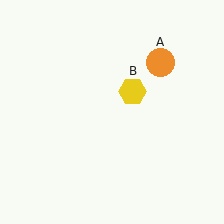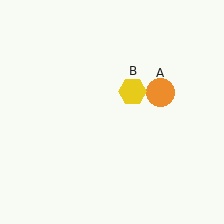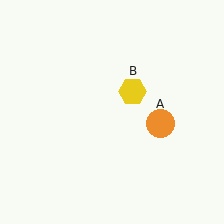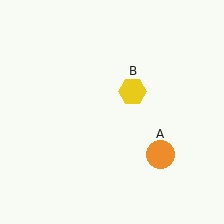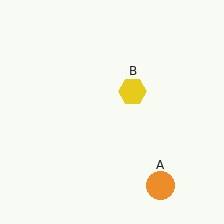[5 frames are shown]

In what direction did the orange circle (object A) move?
The orange circle (object A) moved down.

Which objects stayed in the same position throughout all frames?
Yellow hexagon (object B) remained stationary.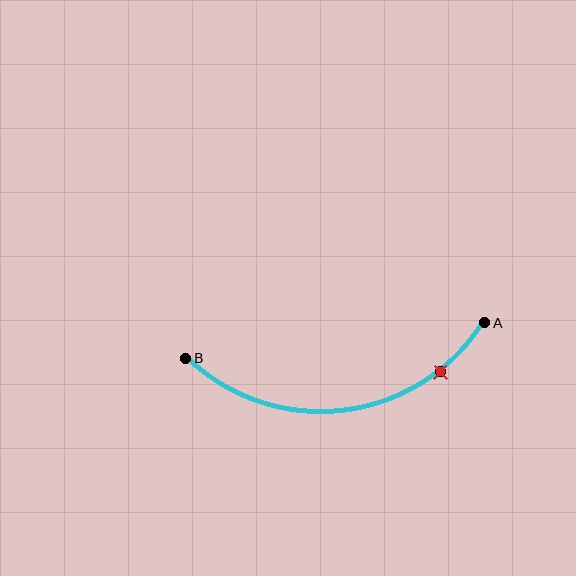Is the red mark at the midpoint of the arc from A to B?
No. The red mark lies on the arc but is closer to endpoint A. The arc midpoint would be at the point on the curve equidistant along the arc from both A and B.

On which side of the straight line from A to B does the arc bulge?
The arc bulges below the straight line connecting A and B.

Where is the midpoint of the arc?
The arc midpoint is the point on the curve farthest from the straight line joining A and B. It sits below that line.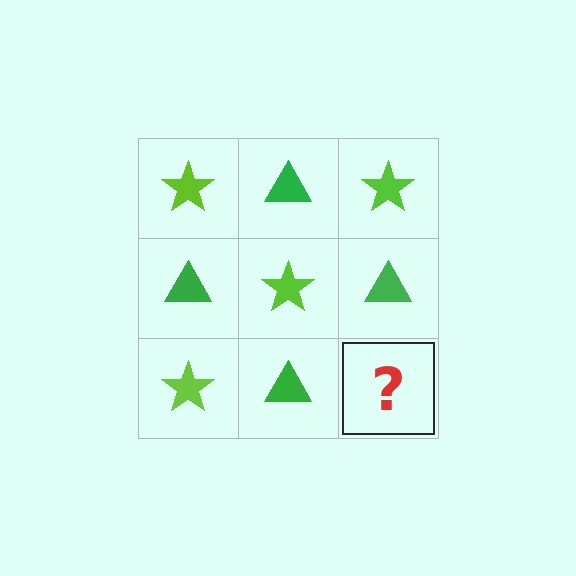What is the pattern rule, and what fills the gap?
The rule is that it alternates lime star and green triangle in a checkerboard pattern. The gap should be filled with a lime star.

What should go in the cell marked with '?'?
The missing cell should contain a lime star.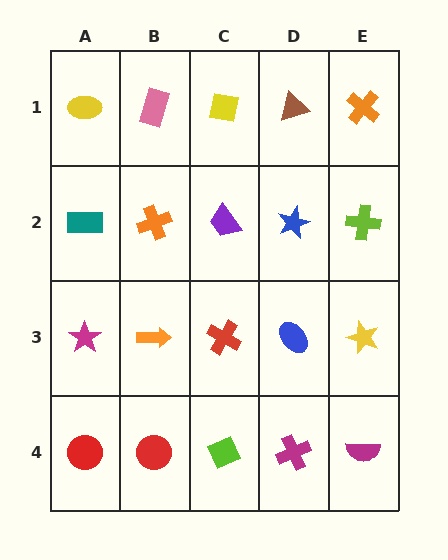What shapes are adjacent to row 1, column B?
An orange cross (row 2, column B), a yellow ellipse (row 1, column A), a yellow square (row 1, column C).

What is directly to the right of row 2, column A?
An orange cross.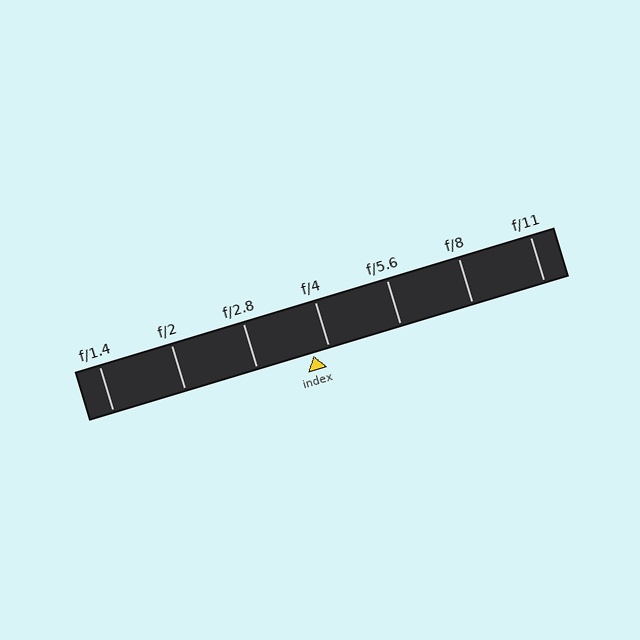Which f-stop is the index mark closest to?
The index mark is closest to f/4.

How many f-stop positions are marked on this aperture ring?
There are 7 f-stop positions marked.